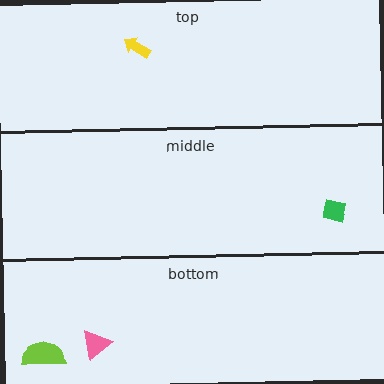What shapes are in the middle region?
The green square.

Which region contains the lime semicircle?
The bottom region.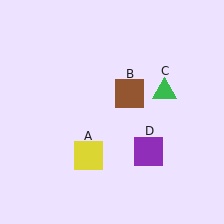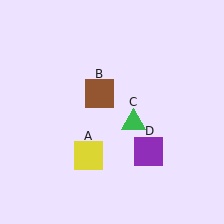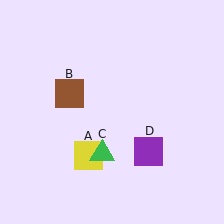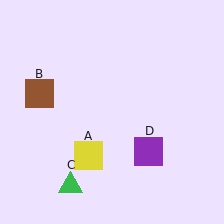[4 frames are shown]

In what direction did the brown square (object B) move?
The brown square (object B) moved left.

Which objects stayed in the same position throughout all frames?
Yellow square (object A) and purple square (object D) remained stationary.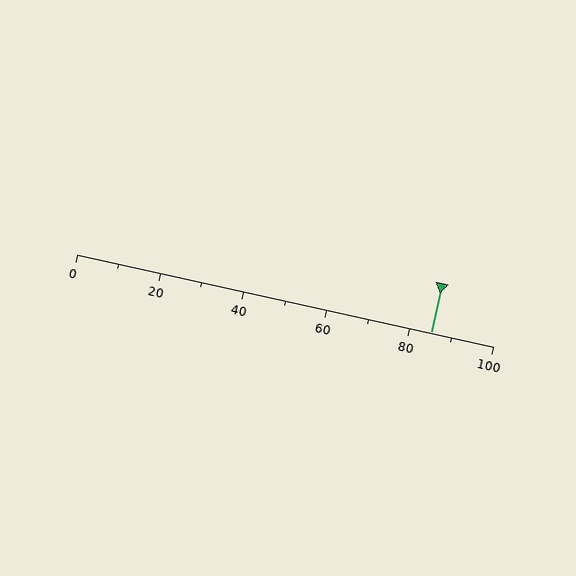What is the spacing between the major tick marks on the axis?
The major ticks are spaced 20 apart.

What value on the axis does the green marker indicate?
The marker indicates approximately 85.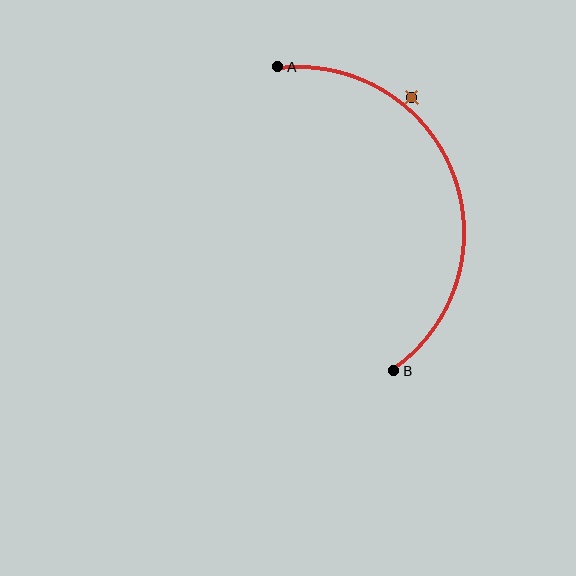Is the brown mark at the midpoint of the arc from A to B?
No — the brown mark does not lie on the arc at all. It sits slightly outside the curve.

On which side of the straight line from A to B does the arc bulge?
The arc bulges to the right of the straight line connecting A and B.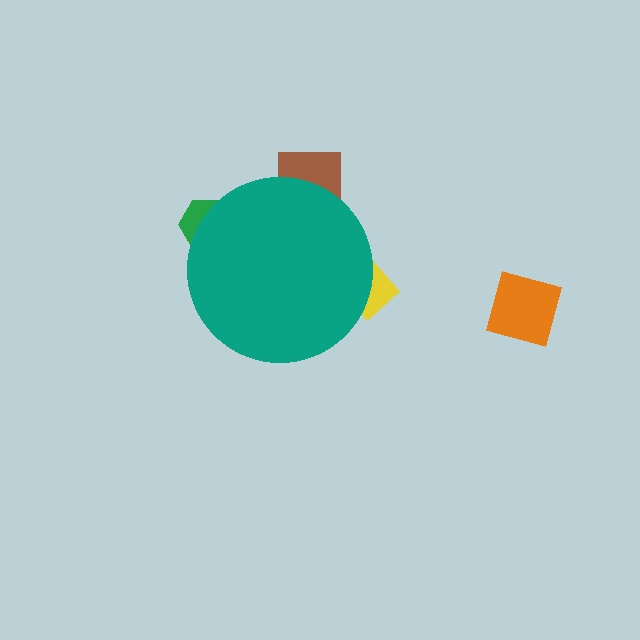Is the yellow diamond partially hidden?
Yes, the yellow diamond is partially hidden behind the teal circle.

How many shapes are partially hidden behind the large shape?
3 shapes are partially hidden.